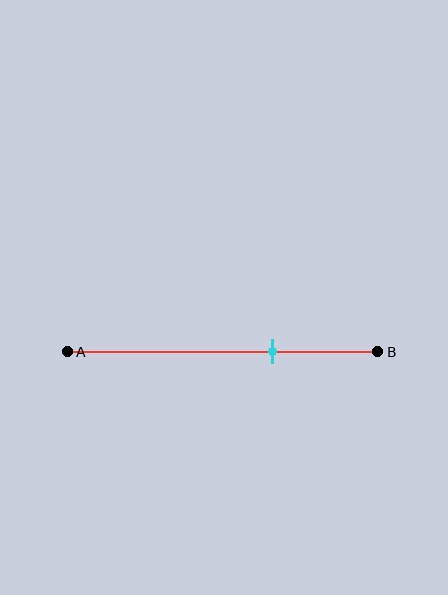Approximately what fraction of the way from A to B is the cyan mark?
The cyan mark is approximately 65% of the way from A to B.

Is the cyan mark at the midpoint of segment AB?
No, the mark is at about 65% from A, not at the 50% midpoint.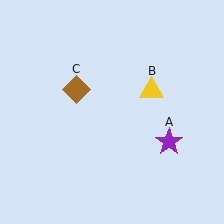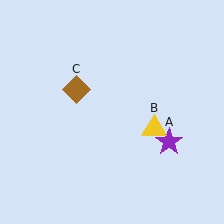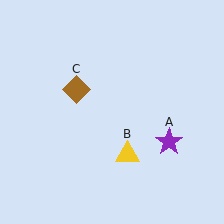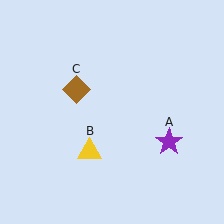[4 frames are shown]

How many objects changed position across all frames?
1 object changed position: yellow triangle (object B).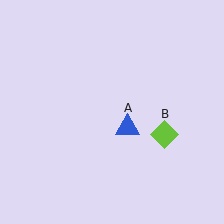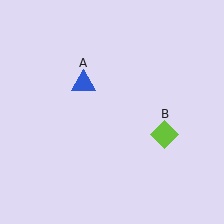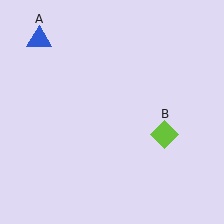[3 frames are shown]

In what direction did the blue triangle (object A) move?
The blue triangle (object A) moved up and to the left.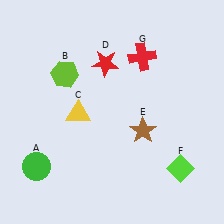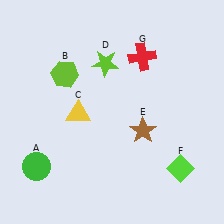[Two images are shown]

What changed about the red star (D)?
In Image 1, D is red. In Image 2, it changed to lime.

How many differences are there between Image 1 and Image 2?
There is 1 difference between the two images.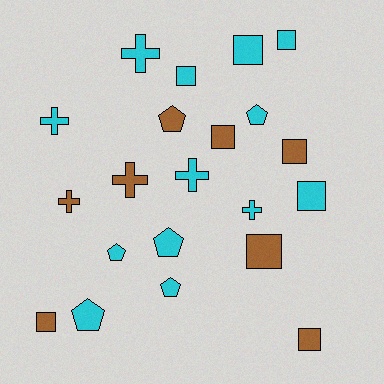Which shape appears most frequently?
Square, with 9 objects.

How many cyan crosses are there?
There are 4 cyan crosses.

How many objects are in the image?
There are 21 objects.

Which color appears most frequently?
Cyan, with 13 objects.